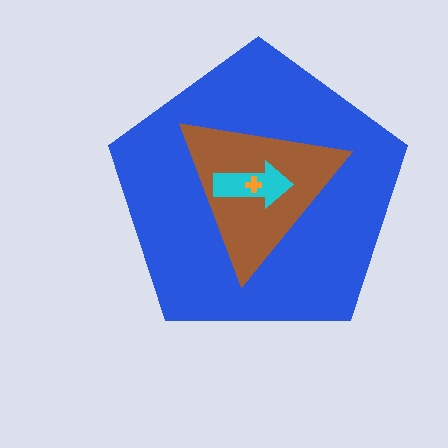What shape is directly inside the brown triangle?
The cyan arrow.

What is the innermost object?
The orange cross.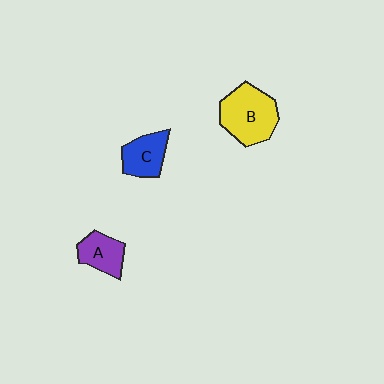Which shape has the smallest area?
Shape A (purple).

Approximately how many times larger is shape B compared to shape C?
Approximately 1.6 times.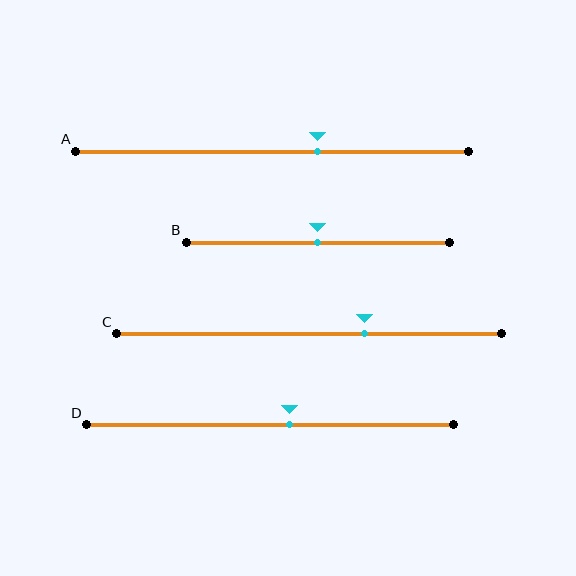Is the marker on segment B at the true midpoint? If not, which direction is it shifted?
Yes, the marker on segment B is at the true midpoint.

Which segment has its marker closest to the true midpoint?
Segment B has its marker closest to the true midpoint.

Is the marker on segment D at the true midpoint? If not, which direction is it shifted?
No, the marker on segment D is shifted to the right by about 5% of the segment length.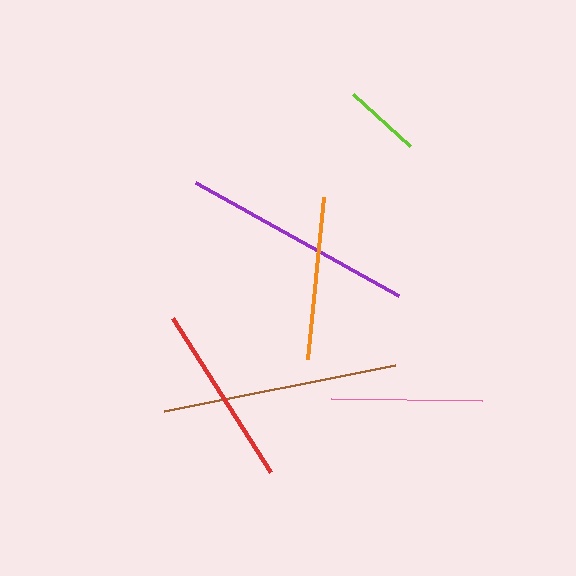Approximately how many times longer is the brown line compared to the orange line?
The brown line is approximately 1.5 times the length of the orange line.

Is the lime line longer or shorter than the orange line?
The orange line is longer than the lime line.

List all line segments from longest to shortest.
From longest to shortest: brown, purple, red, orange, pink, lime.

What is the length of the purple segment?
The purple segment is approximately 233 pixels long.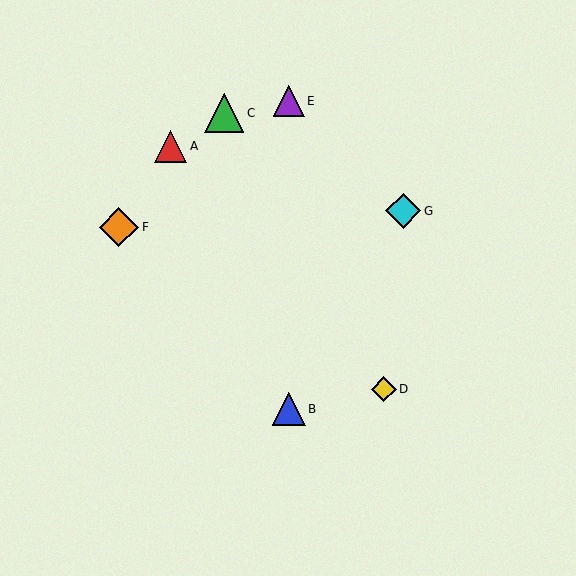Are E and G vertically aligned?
No, E is at x≈289 and G is at x≈403.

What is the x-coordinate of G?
Object G is at x≈403.